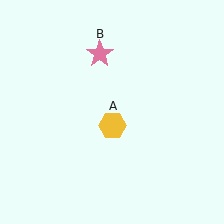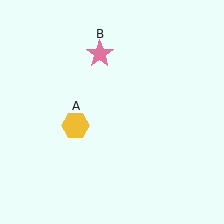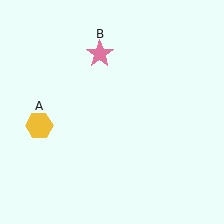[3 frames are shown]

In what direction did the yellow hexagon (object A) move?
The yellow hexagon (object A) moved left.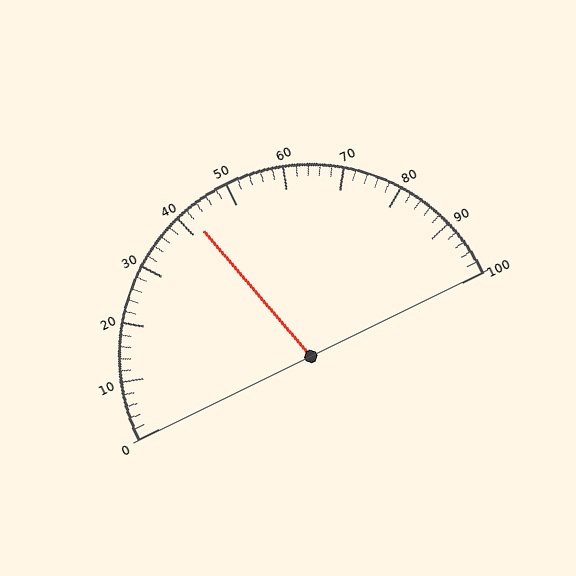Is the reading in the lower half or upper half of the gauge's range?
The reading is in the lower half of the range (0 to 100).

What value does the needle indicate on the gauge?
The needle indicates approximately 42.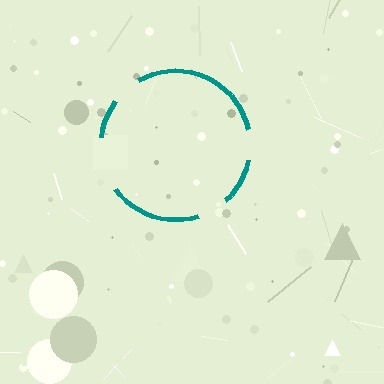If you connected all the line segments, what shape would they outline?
They would outline a circle.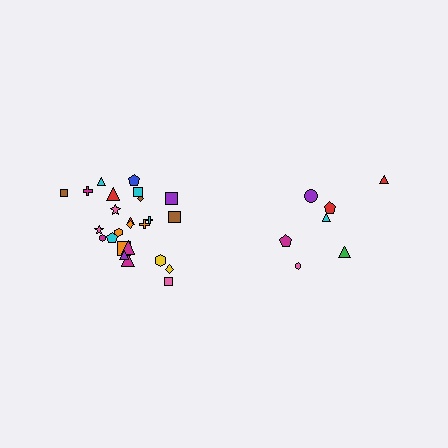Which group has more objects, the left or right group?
The left group.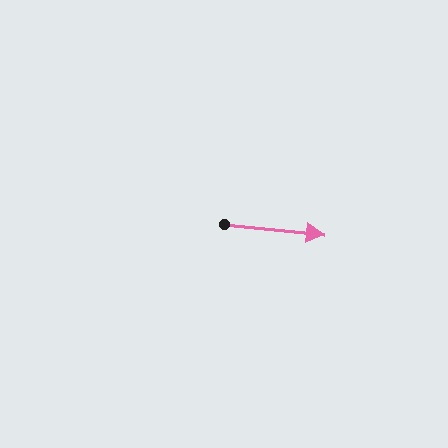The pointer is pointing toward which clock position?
Roughly 3 o'clock.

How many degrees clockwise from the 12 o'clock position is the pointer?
Approximately 96 degrees.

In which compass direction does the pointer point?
East.